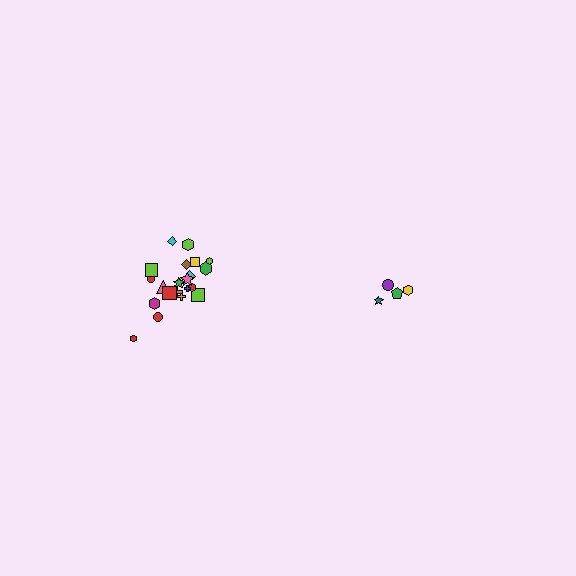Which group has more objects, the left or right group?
The left group.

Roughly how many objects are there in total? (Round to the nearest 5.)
Roughly 25 objects in total.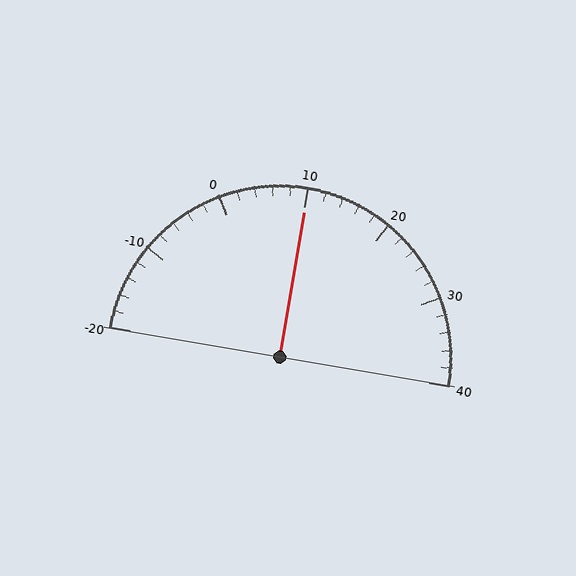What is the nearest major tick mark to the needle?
The nearest major tick mark is 10.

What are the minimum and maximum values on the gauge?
The gauge ranges from -20 to 40.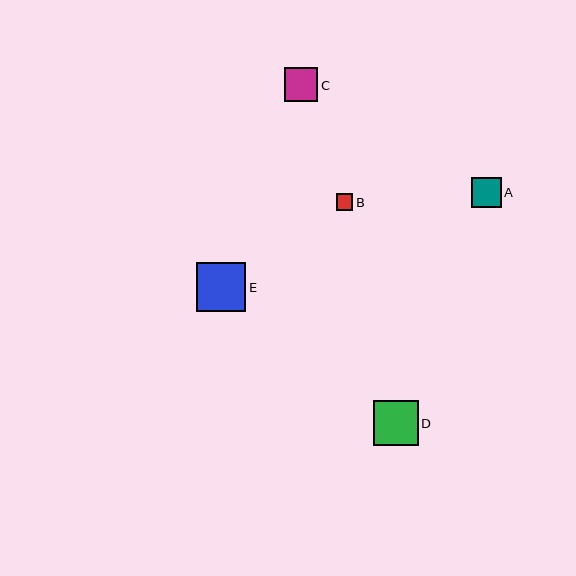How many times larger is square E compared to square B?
Square E is approximately 2.9 times the size of square B.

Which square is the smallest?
Square B is the smallest with a size of approximately 17 pixels.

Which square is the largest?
Square E is the largest with a size of approximately 49 pixels.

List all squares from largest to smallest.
From largest to smallest: E, D, C, A, B.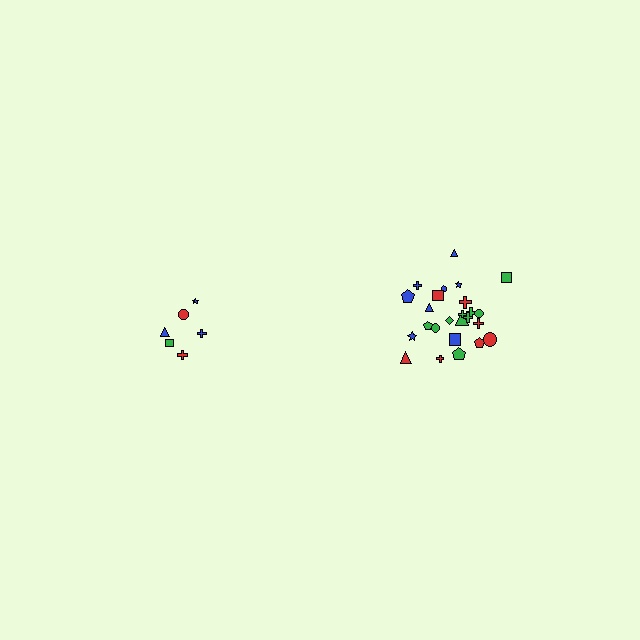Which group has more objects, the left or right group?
The right group.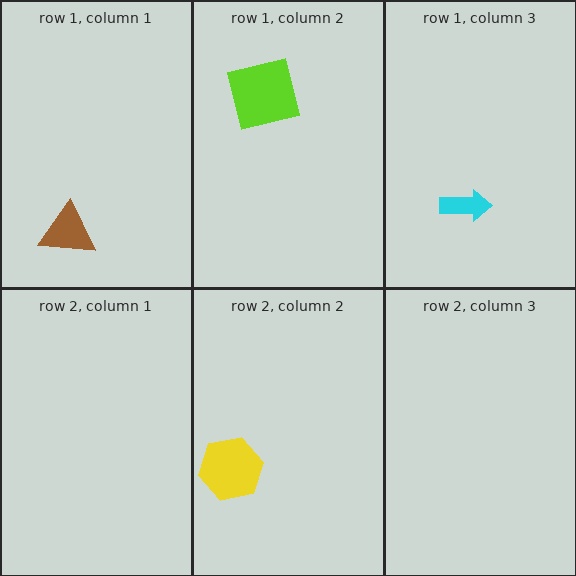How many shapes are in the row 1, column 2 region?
1.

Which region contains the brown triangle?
The row 1, column 1 region.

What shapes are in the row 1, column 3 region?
The cyan arrow.